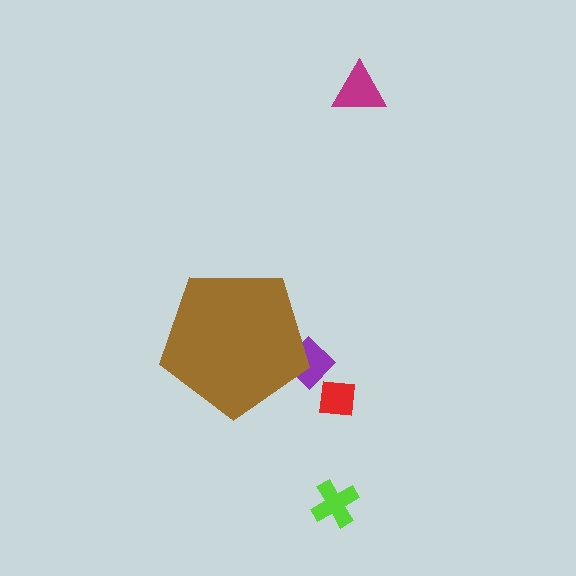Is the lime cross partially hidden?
No, the lime cross is fully visible.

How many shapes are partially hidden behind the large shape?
1 shape is partially hidden.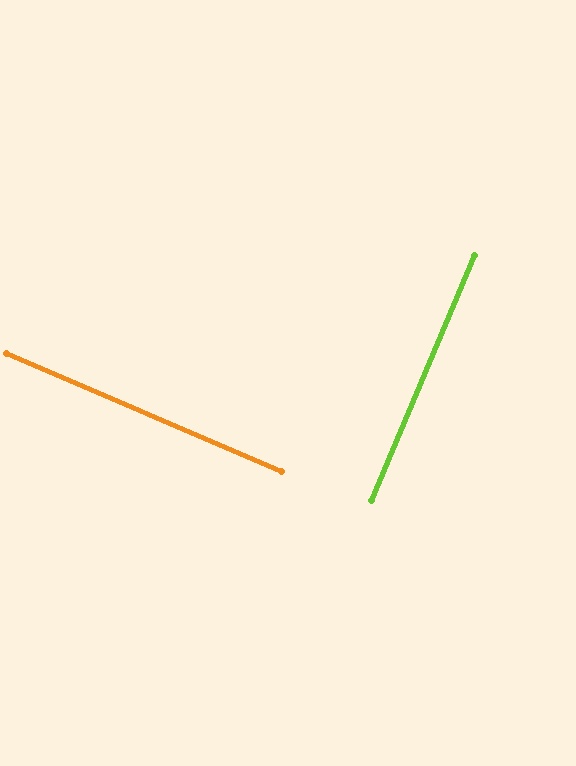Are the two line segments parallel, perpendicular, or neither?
Perpendicular — they meet at approximately 89°.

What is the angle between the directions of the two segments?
Approximately 89 degrees.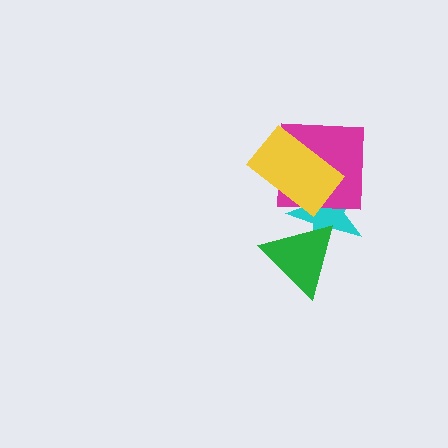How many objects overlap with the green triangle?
1 object overlaps with the green triangle.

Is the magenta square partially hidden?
Yes, it is partially covered by another shape.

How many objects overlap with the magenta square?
2 objects overlap with the magenta square.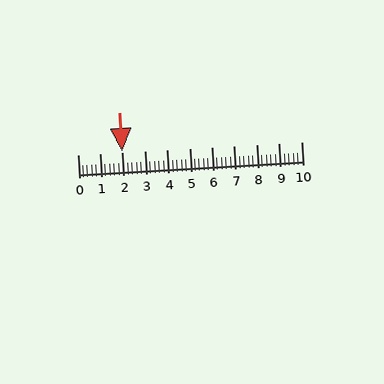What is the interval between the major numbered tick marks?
The major tick marks are spaced 1 units apart.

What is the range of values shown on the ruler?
The ruler shows values from 0 to 10.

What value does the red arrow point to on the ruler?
The red arrow points to approximately 2.0.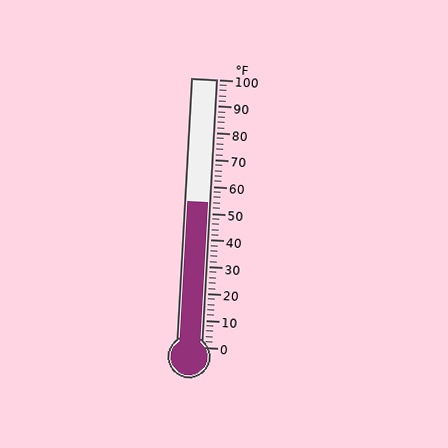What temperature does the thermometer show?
The thermometer shows approximately 54°F.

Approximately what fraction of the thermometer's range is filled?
The thermometer is filled to approximately 55% of its range.